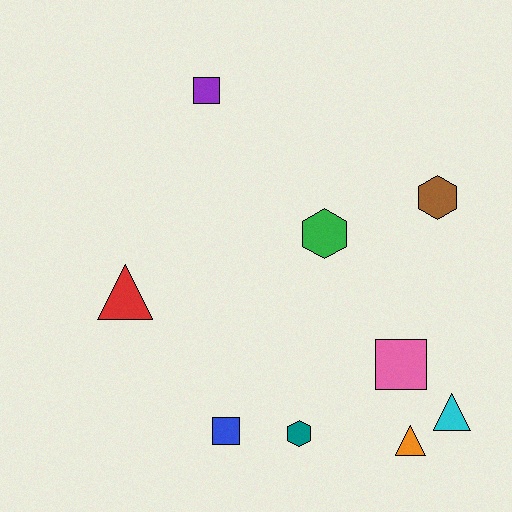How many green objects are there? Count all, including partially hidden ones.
There is 1 green object.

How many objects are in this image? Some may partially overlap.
There are 9 objects.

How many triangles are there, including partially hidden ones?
There are 3 triangles.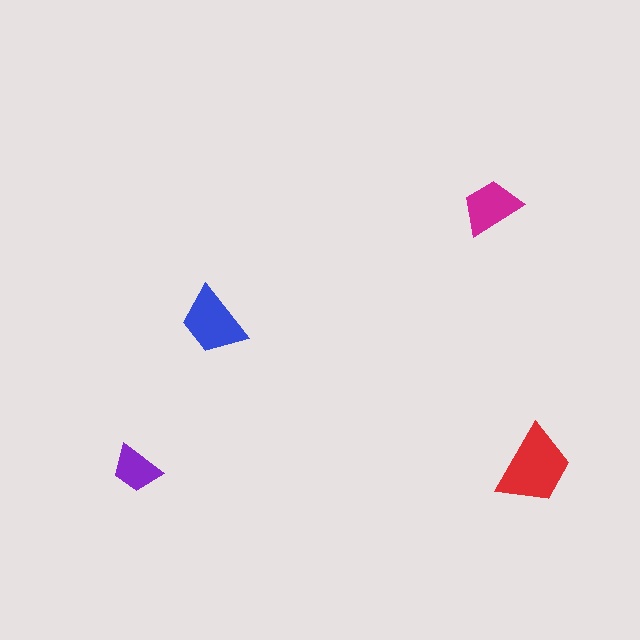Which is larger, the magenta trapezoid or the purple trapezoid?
The magenta one.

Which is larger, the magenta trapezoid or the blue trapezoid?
The blue one.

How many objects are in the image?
There are 4 objects in the image.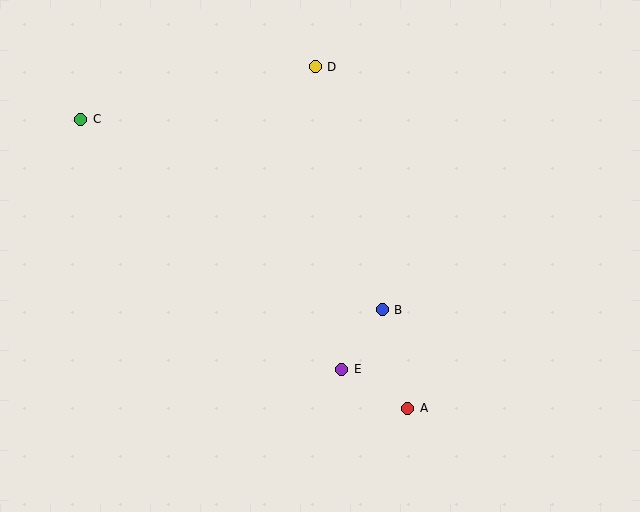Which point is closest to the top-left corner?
Point C is closest to the top-left corner.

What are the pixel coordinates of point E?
Point E is at (342, 369).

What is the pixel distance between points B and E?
The distance between B and E is 72 pixels.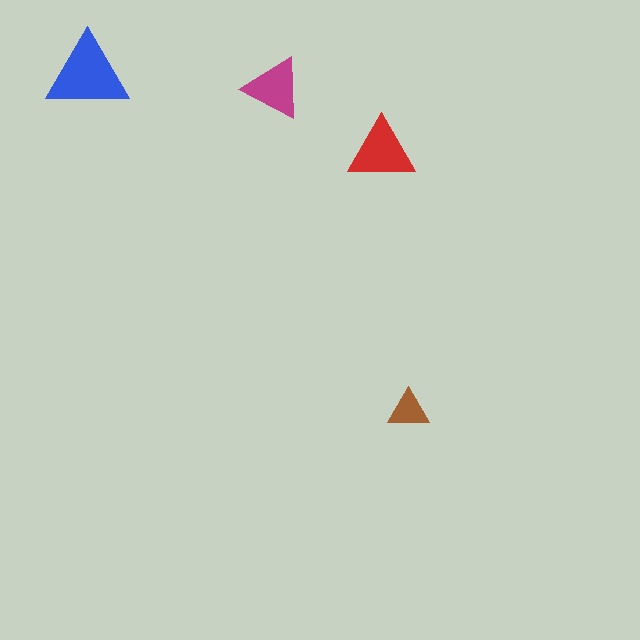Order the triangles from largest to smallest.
the blue one, the red one, the magenta one, the brown one.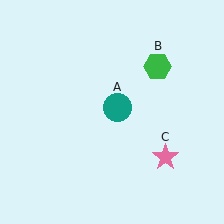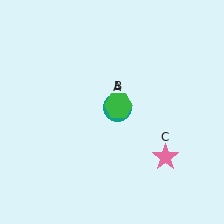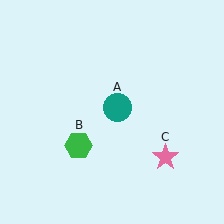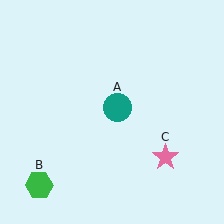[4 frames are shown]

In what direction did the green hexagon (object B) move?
The green hexagon (object B) moved down and to the left.